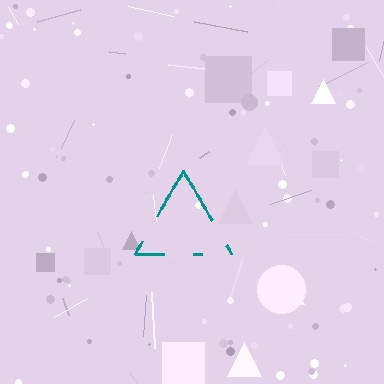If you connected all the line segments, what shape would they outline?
They would outline a triangle.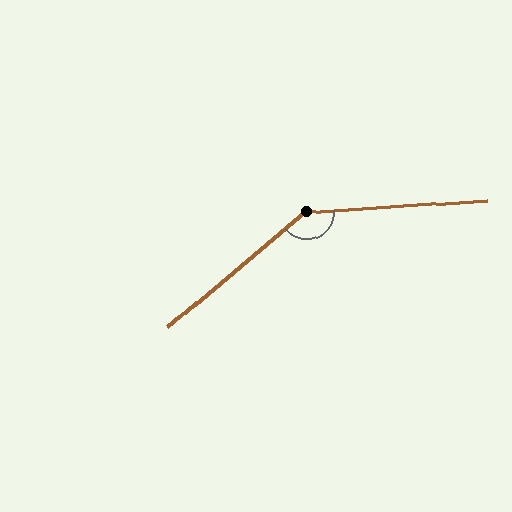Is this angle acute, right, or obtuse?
It is obtuse.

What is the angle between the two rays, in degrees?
Approximately 144 degrees.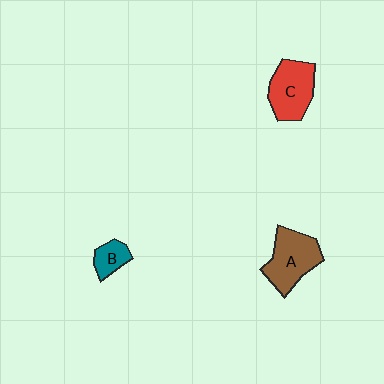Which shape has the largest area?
Shape A (brown).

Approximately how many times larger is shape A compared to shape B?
Approximately 2.4 times.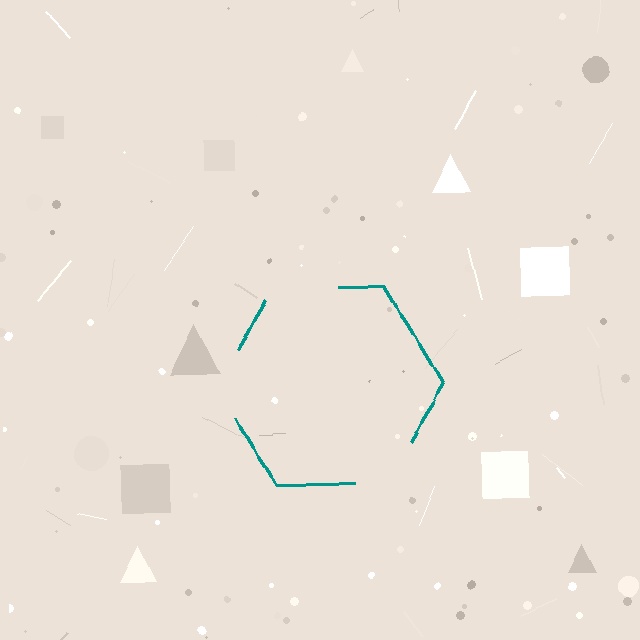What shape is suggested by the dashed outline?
The dashed outline suggests a hexagon.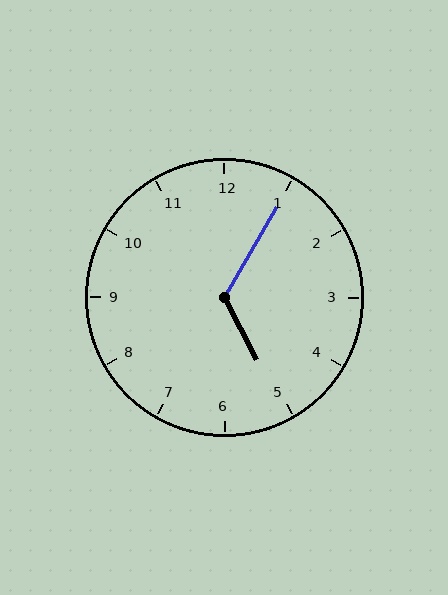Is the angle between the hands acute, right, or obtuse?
It is obtuse.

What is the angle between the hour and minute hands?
Approximately 122 degrees.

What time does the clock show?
5:05.